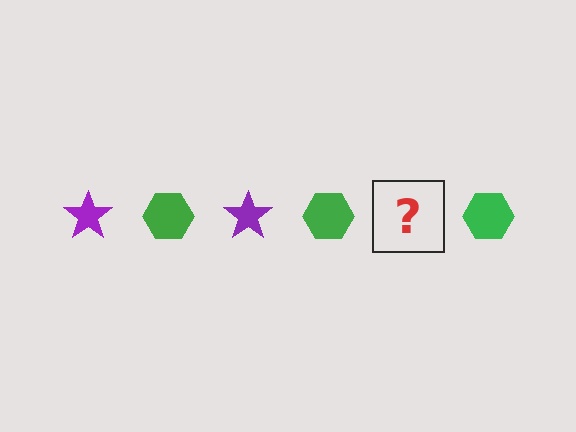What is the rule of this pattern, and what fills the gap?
The rule is that the pattern alternates between purple star and green hexagon. The gap should be filled with a purple star.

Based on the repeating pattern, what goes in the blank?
The blank should be a purple star.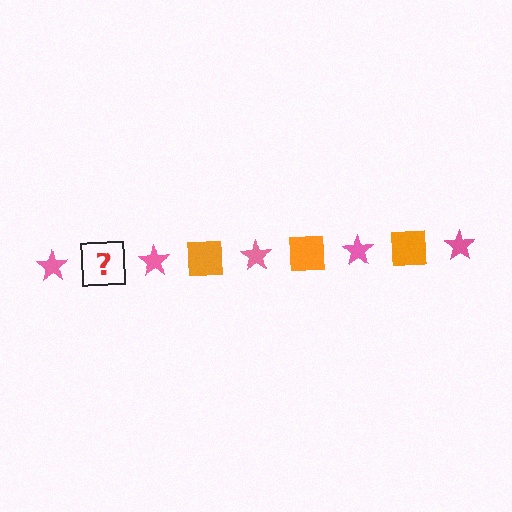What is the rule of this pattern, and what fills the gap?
The rule is that the pattern alternates between pink star and orange square. The gap should be filled with an orange square.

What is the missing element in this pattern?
The missing element is an orange square.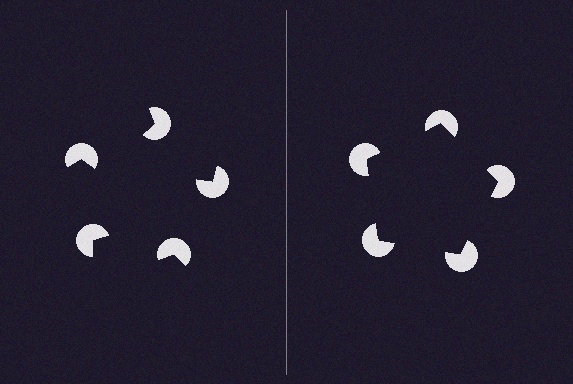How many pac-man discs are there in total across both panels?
10 — 5 on each side.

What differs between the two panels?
The pac-man discs are positioned identically on both sides; only the wedge orientations differ. On the right they align to a pentagon; on the left they are misaligned.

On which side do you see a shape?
An illusory pentagon appears on the right side. On the left side the wedge cuts are rotated, so no coherent shape forms.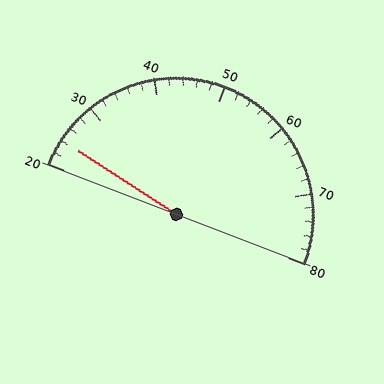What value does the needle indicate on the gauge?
The needle indicates approximately 24.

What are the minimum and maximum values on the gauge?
The gauge ranges from 20 to 80.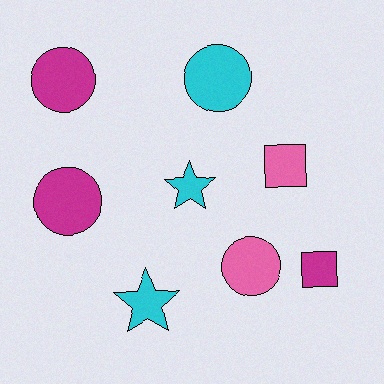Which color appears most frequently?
Magenta, with 3 objects.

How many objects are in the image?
There are 8 objects.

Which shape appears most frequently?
Circle, with 4 objects.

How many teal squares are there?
There are no teal squares.